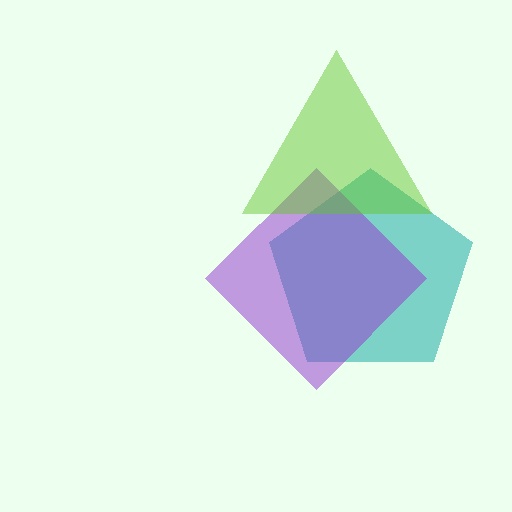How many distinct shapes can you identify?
There are 3 distinct shapes: a teal pentagon, a purple diamond, a lime triangle.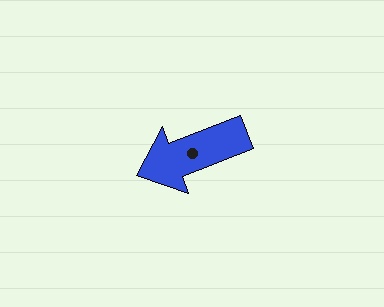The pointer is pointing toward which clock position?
Roughly 8 o'clock.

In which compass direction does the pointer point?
West.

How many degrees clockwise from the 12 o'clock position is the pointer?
Approximately 248 degrees.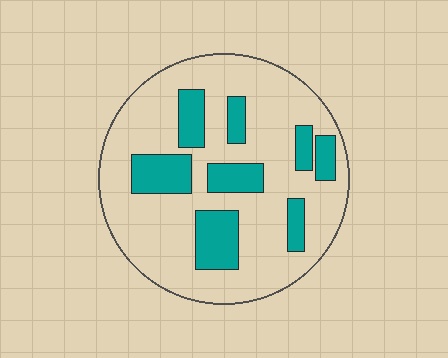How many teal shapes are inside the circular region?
8.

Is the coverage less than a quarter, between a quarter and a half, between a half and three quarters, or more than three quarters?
Less than a quarter.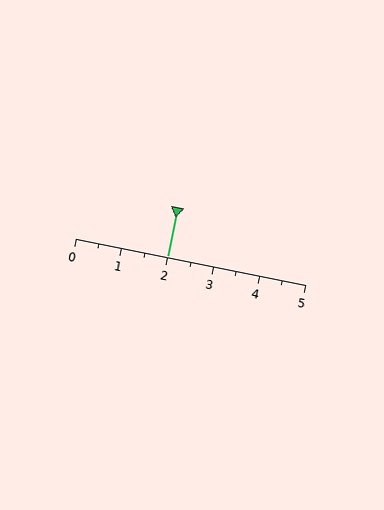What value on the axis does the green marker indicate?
The marker indicates approximately 2.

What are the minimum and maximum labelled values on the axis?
The axis runs from 0 to 5.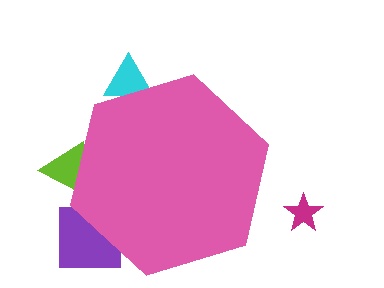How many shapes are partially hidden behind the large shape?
3 shapes are partially hidden.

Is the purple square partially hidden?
Yes, the purple square is partially hidden behind the pink hexagon.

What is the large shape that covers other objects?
A pink hexagon.